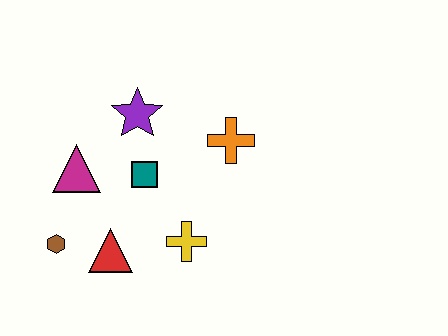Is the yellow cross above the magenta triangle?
No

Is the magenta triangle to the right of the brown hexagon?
Yes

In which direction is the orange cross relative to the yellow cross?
The orange cross is above the yellow cross.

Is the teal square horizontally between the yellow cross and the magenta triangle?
Yes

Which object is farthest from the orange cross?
The brown hexagon is farthest from the orange cross.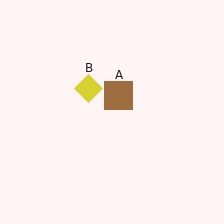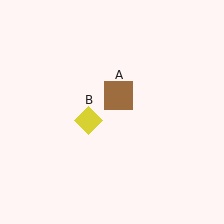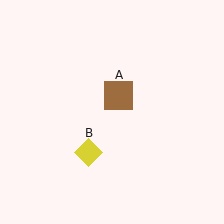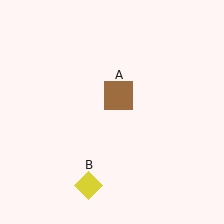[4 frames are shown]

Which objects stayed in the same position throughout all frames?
Brown square (object A) remained stationary.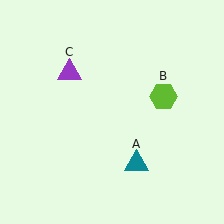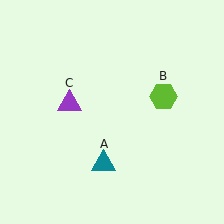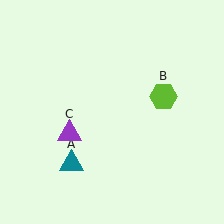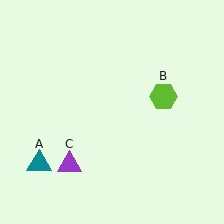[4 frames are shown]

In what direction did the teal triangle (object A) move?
The teal triangle (object A) moved left.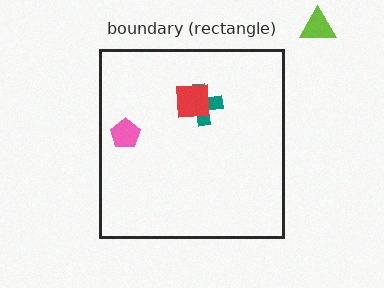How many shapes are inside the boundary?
3 inside, 1 outside.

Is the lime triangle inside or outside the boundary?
Outside.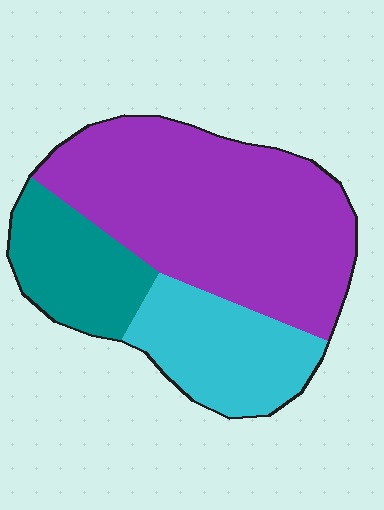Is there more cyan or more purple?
Purple.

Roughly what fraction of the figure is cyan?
Cyan takes up less than a quarter of the figure.